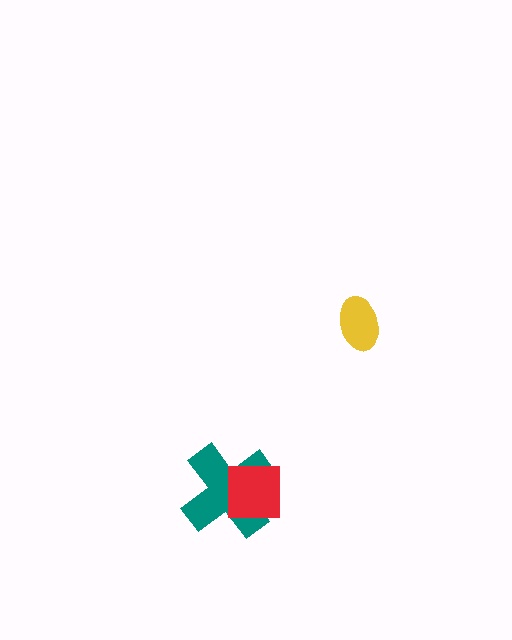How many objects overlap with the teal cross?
1 object overlaps with the teal cross.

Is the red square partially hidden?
No, no other shape covers it.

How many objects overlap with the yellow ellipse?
0 objects overlap with the yellow ellipse.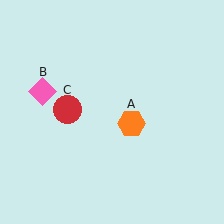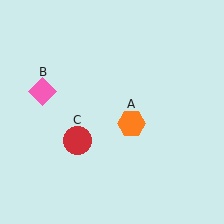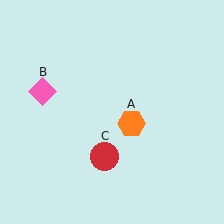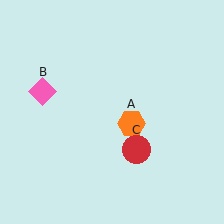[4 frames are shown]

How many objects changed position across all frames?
1 object changed position: red circle (object C).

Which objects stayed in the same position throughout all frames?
Orange hexagon (object A) and pink diamond (object B) remained stationary.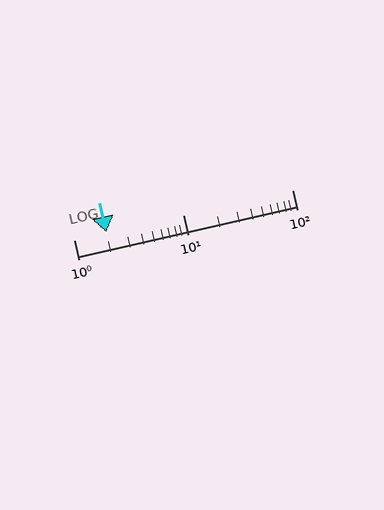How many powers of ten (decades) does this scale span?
The scale spans 2 decades, from 1 to 100.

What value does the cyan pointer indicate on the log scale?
The pointer indicates approximately 2.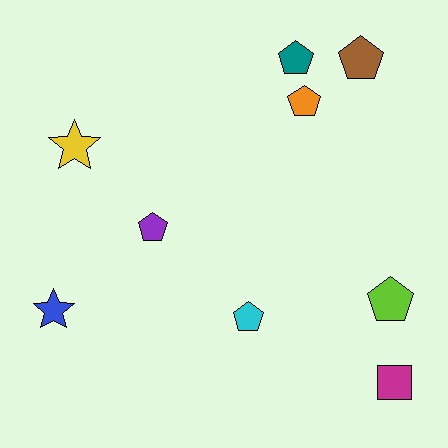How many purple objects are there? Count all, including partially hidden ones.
There is 1 purple object.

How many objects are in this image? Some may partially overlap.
There are 9 objects.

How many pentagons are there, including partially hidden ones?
There are 6 pentagons.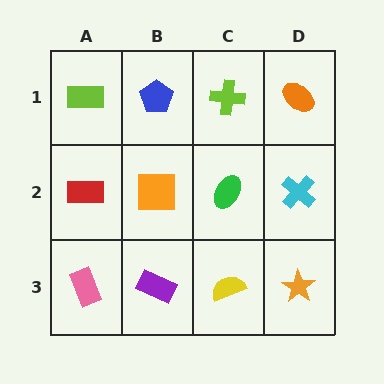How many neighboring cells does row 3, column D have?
2.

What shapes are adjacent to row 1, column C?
A green ellipse (row 2, column C), a blue pentagon (row 1, column B), an orange ellipse (row 1, column D).